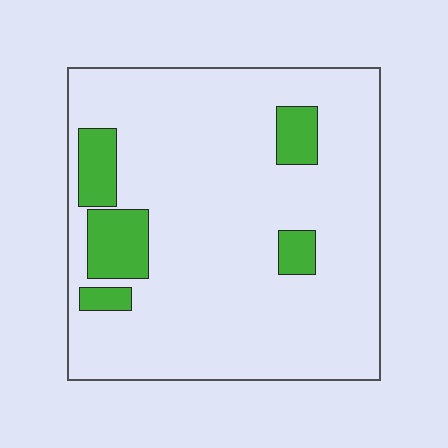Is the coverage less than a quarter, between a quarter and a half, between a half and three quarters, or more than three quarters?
Less than a quarter.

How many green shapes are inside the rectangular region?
5.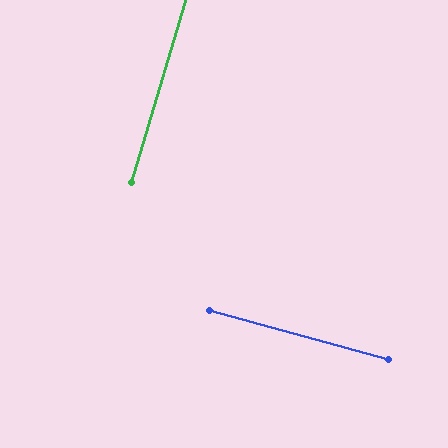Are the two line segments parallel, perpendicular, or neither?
Perpendicular — they meet at approximately 89°.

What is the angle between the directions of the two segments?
Approximately 89 degrees.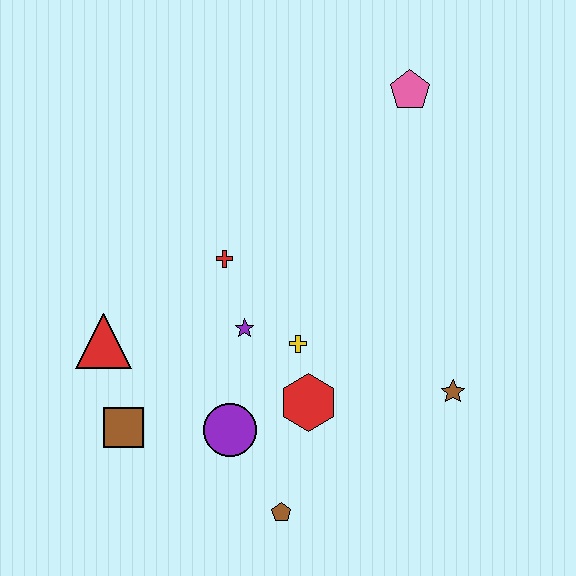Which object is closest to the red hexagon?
The yellow cross is closest to the red hexagon.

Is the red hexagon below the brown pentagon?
No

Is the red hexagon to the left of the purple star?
No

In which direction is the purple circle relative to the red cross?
The purple circle is below the red cross.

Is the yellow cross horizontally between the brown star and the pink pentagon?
No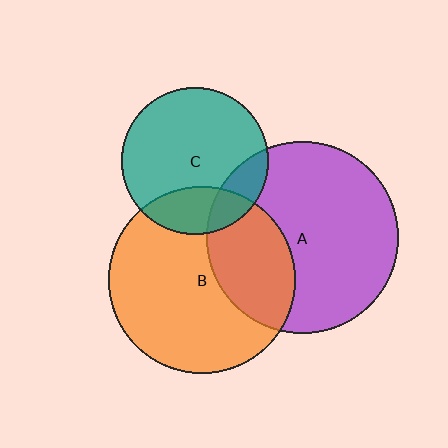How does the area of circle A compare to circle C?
Approximately 1.7 times.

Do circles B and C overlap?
Yes.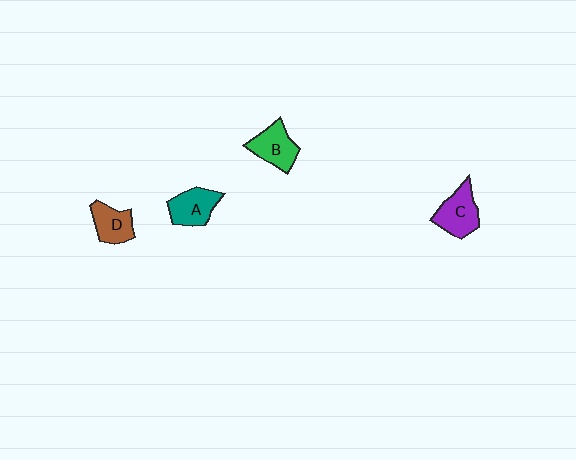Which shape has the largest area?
Shape C (purple).